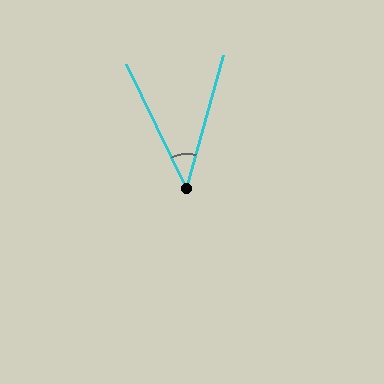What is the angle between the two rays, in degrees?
Approximately 41 degrees.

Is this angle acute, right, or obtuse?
It is acute.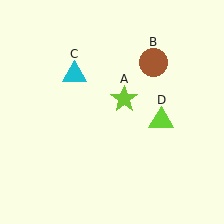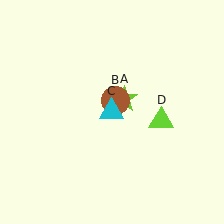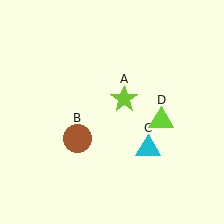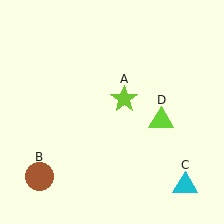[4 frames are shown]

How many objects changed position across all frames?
2 objects changed position: brown circle (object B), cyan triangle (object C).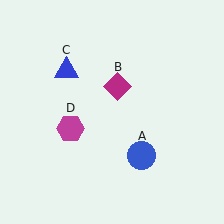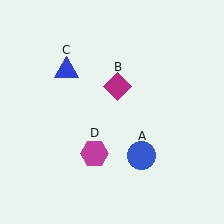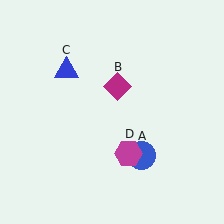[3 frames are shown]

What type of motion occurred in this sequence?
The magenta hexagon (object D) rotated counterclockwise around the center of the scene.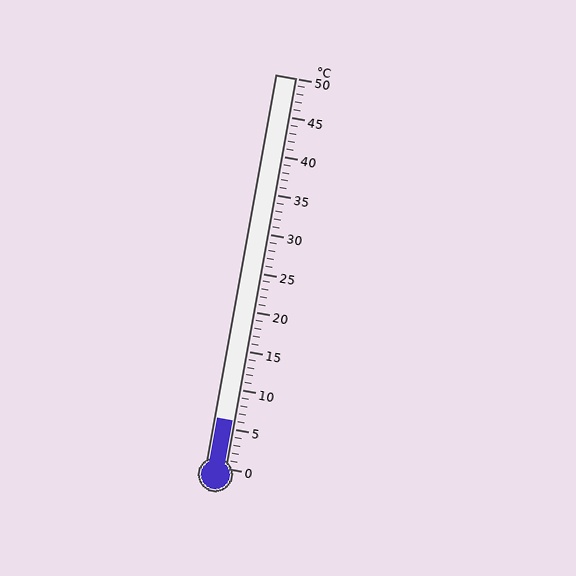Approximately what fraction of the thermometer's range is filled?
The thermometer is filled to approximately 10% of its range.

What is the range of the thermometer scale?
The thermometer scale ranges from 0°C to 50°C.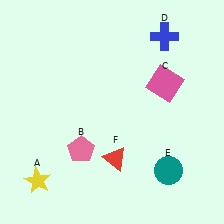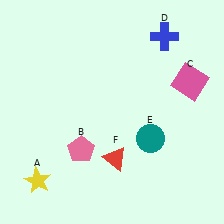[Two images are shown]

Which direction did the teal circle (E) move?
The teal circle (E) moved up.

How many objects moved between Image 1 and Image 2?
2 objects moved between the two images.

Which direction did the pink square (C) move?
The pink square (C) moved right.